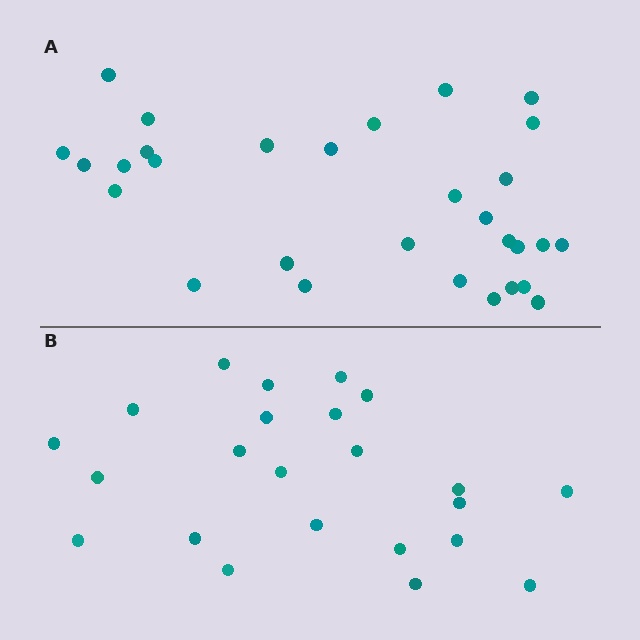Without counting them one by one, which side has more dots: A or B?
Region A (the top region) has more dots.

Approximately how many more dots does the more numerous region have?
Region A has roughly 8 or so more dots than region B.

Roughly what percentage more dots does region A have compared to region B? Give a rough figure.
About 30% more.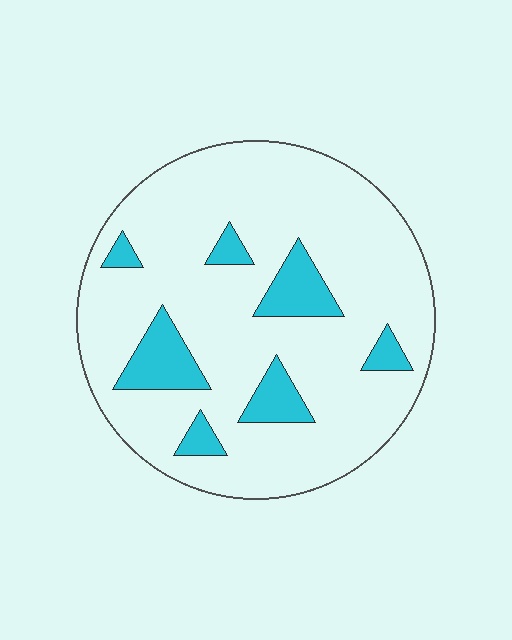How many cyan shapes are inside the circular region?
7.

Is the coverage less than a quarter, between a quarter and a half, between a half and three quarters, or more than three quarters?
Less than a quarter.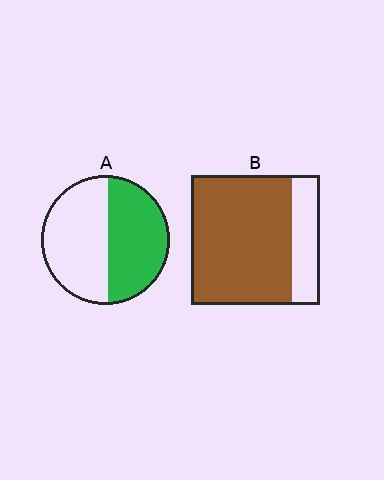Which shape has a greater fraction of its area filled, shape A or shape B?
Shape B.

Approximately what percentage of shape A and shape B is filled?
A is approximately 50% and B is approximately 80%.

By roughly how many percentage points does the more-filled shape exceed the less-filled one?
By roughly 30 percentage points (B over A).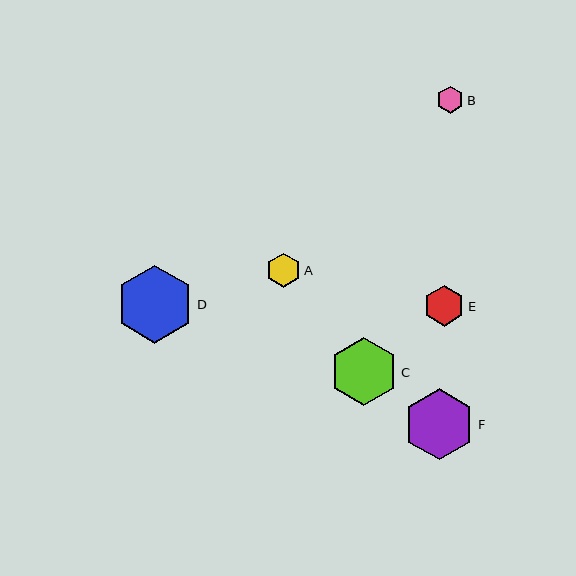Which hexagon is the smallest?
Hexagon B is the smallest with a size of approximately 27 pixels.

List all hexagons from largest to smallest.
From largest to smallest: D, F, C, E, A, B.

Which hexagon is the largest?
Hexagon D is the largest with a size of approximately 78 pixels.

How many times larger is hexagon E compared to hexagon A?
Hexagon E is approximately 1.2 times the size of hexagon A.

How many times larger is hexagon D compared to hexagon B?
Hexagon D is approximately 2.8 times the size of hexagon B.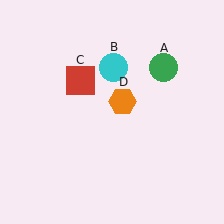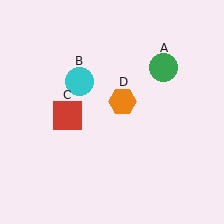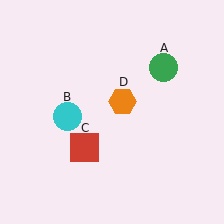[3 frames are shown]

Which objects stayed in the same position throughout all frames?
Green circle (object A) and orange hexagon (object D) remained stationary.